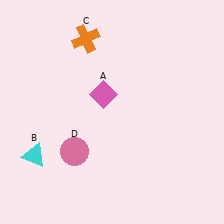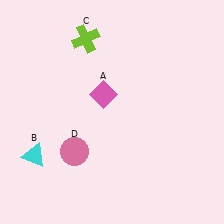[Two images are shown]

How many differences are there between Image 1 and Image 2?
There is 1 difference between the two images.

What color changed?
The cross (C) changed from orange in Image 1 to lime in Image 2.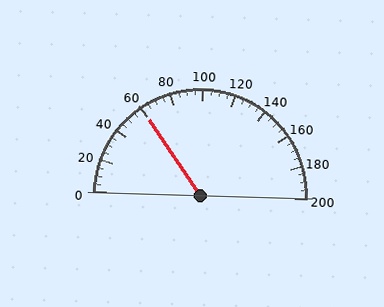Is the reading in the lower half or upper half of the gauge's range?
The reading is in the lower half of the range (0 to 200).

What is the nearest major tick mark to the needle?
The nearest major tick mark is 60.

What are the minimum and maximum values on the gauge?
The gauge ranges from 0 to 200.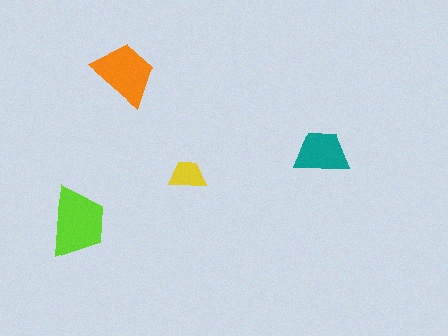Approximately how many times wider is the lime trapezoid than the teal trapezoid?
About 1.5 times wider.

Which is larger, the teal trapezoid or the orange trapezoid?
The orange one.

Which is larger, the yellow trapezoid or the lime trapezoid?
The lime one.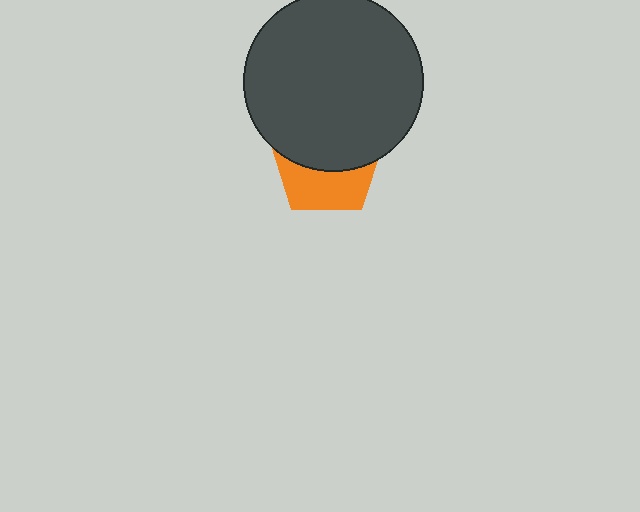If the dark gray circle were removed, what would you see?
You would see the complete orange pentagon.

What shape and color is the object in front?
The object in front is a dark gray circle.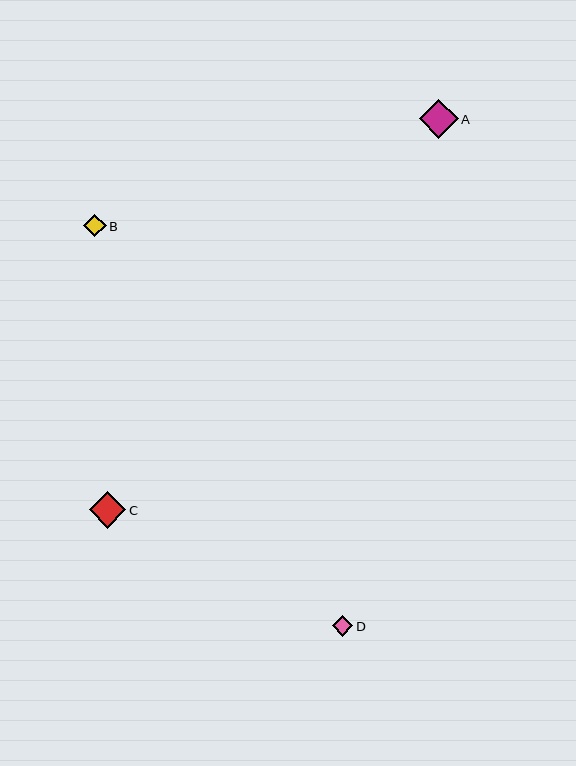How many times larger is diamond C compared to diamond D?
Diamond C is approximately 1.8 times the size of diamond D.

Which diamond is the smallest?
Diamond D is the smallest with a size of approximately 20 pixels.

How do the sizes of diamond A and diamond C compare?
Diamond A and diamond C are approximately the same size.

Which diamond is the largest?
Diamond A is the largest with a size of approximately 39 pixels.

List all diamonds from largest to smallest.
From largest to smallest: A, C, B, D.